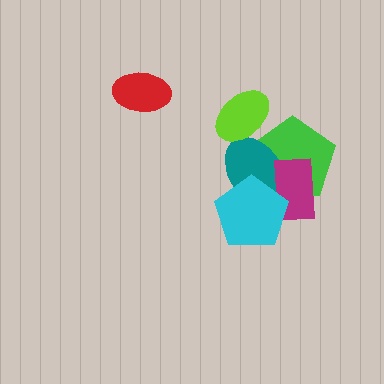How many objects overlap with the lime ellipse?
2 objects overlap with the lime ellipse.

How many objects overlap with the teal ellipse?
4 objects overlap with the teal ellipse.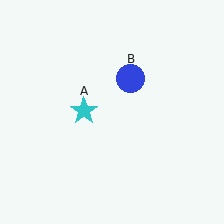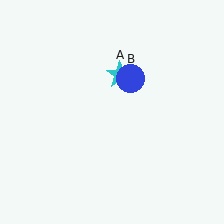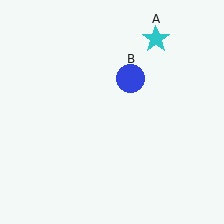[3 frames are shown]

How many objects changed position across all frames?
1 object changed position: cyan star (object A).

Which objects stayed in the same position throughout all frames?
Blue circle (object B) remained stationary.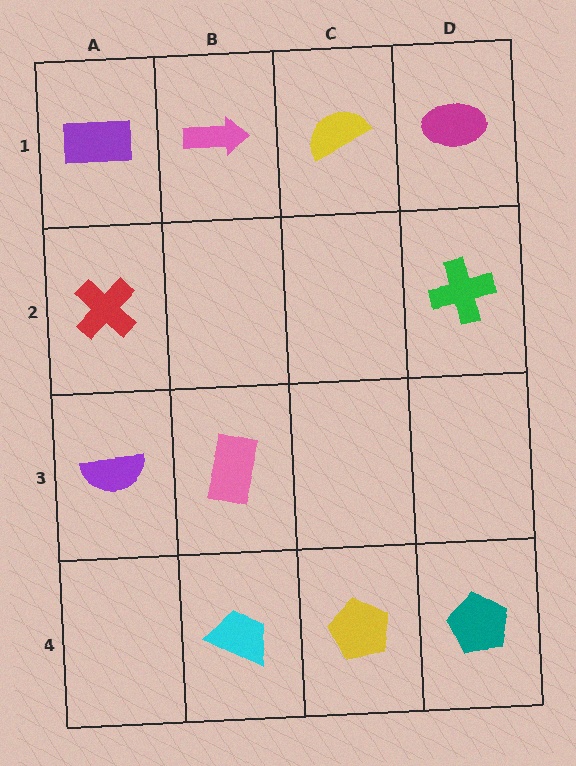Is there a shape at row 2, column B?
No, that cell is empty.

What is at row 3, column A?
A purple semicircle.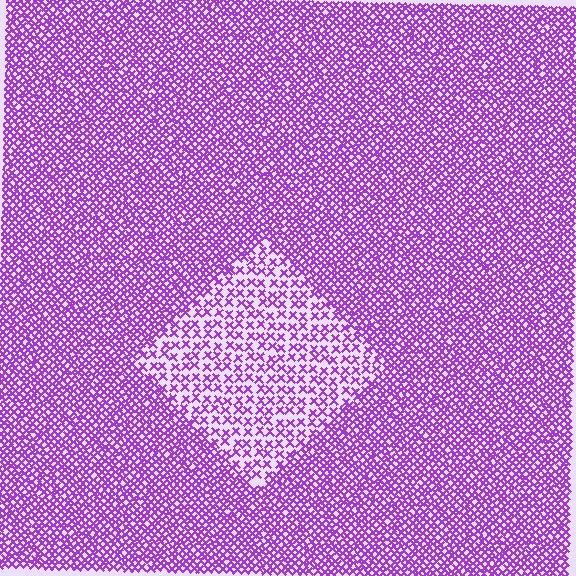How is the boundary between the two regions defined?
The boundary is defined by a change in element density (approximately 2.2x ratio). All elements are the same color, size, and shape.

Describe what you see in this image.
The image contains small purple elements arranged at two different densities. A diamond-shaped region is visible where the elements are less densely packed than the surrounding area.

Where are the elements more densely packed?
The elements are more densely packed outside the diamond boundary.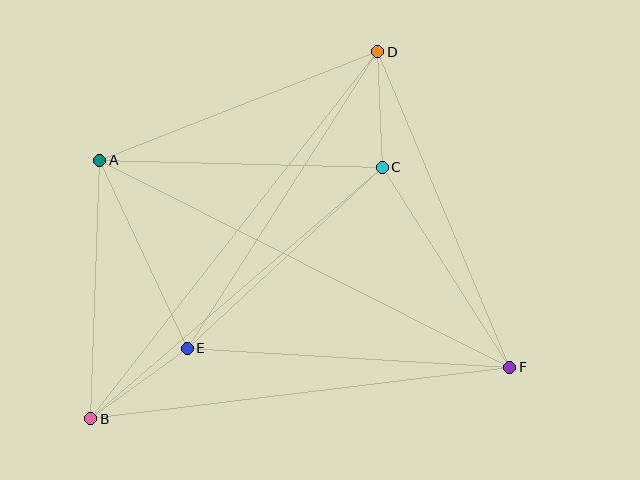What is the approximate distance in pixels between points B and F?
The distance between B and F is approximately 422 pixels.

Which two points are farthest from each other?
Points B and D are farthest from each other.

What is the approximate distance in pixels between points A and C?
The distance between A and C is approximately 283 pixels.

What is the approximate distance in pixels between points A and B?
The distance between A and B is approximately 259 pixels.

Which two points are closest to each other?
Points C and D are closest to each other.